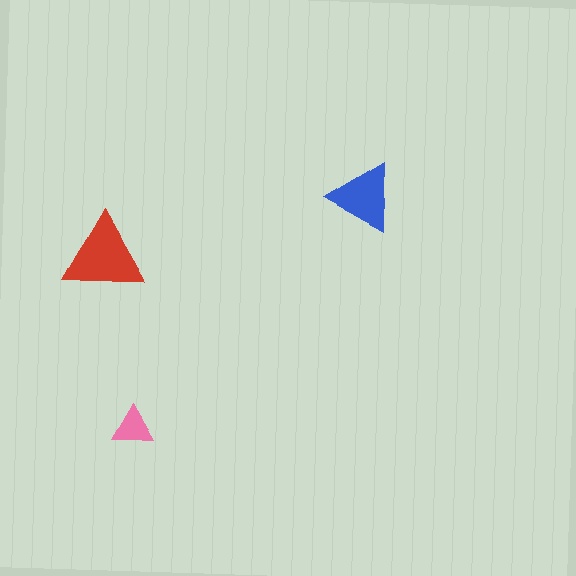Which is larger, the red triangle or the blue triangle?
The red one.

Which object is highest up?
The blue triangle is topmost.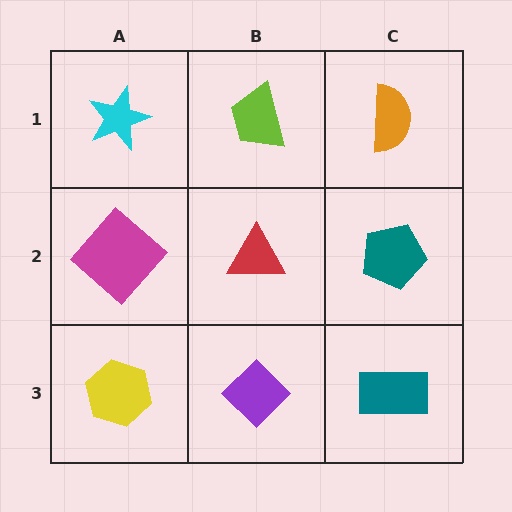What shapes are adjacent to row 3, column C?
A teal pentagon (row 2, column C), a purple diamond (row 3, column B).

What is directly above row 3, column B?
A red triangle.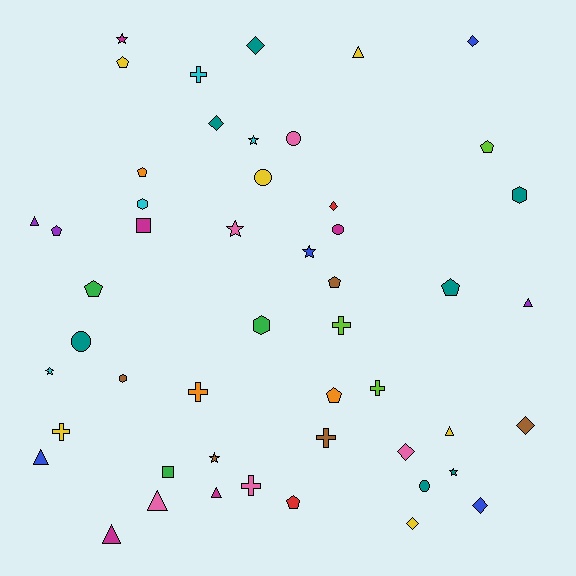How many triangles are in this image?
There are 8 triangles.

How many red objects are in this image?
There are 2 red objects.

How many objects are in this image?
There are 50 objects.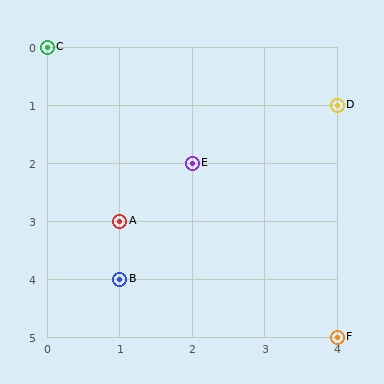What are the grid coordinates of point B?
Point B is at grid coordinates (1, 4).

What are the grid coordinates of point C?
Point C is at grid coordinates (0, 0).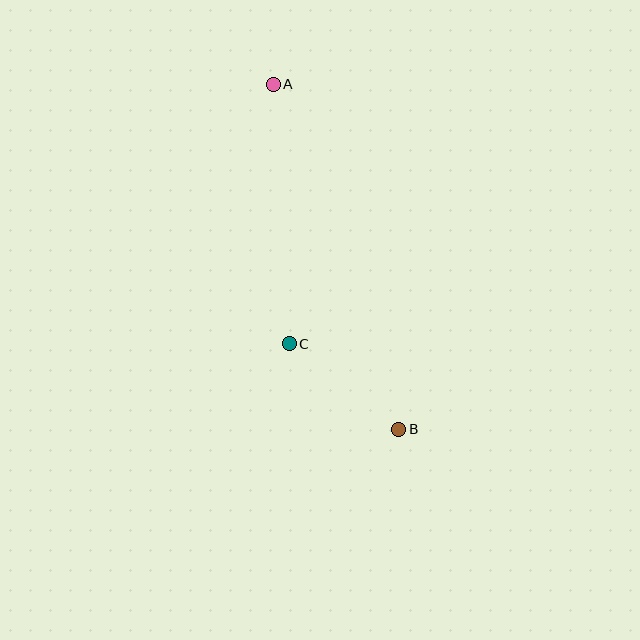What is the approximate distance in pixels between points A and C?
The distance between A and C is approximately 260 pixels.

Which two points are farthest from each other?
Points A and B are farthest from each other.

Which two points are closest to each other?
Points B and C are closest to each other.